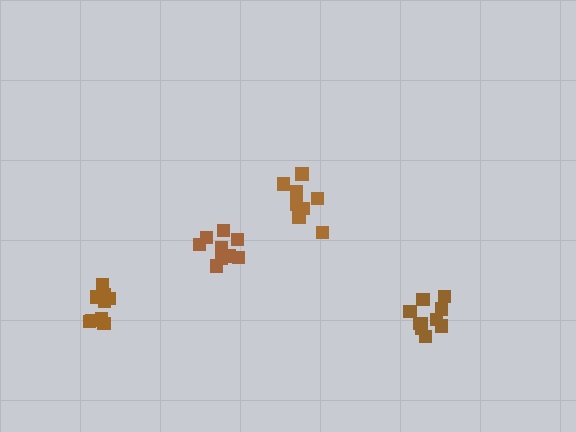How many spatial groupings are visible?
There are 4 spatial groupings.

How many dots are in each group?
Group 1: 11 dots, Group 2: 10 dots, Group 3: 8 dots, Group 4: 9 dots (38 total).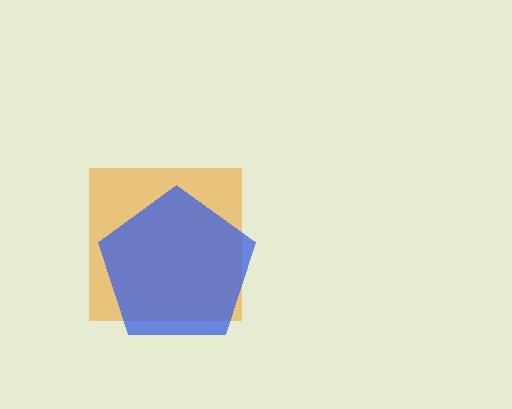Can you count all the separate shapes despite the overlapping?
Yes, there are 2 separate shapes.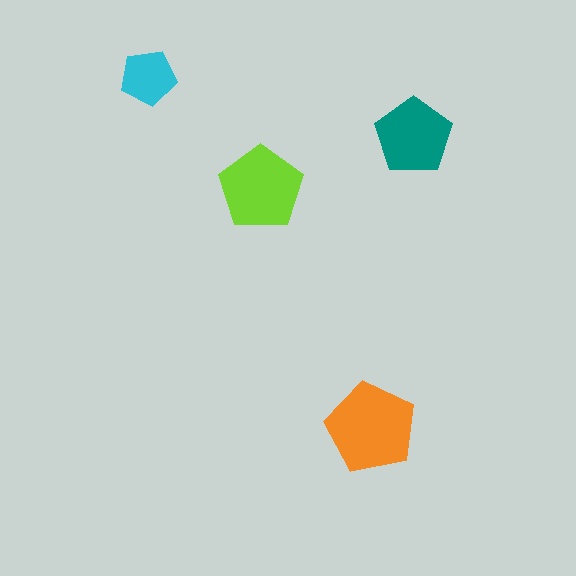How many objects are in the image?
There are 4 objects in the image.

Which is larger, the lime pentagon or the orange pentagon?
The orange one.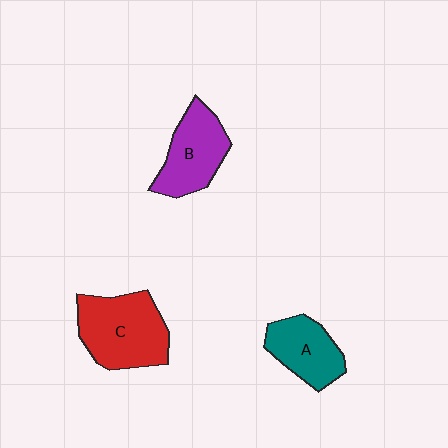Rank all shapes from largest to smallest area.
From largest to smallest: C (red), B (purple), A (teal).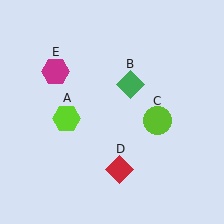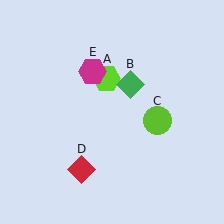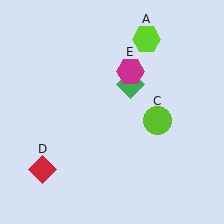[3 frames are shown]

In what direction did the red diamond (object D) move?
The red diamond (object D) moved left.